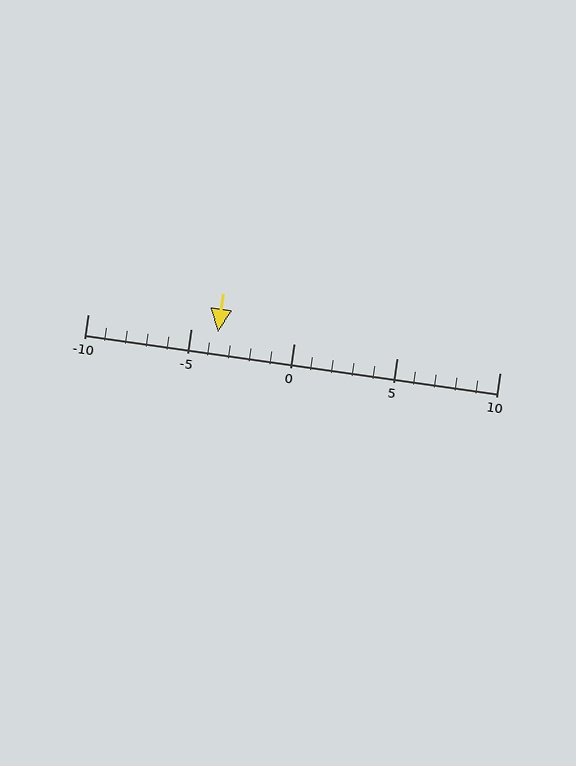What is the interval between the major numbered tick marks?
The major tick marks are spaced 5 units apart.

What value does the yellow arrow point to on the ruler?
The yellow arrow points to approximately -4.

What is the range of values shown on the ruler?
The ruler shows values from -10 to 10.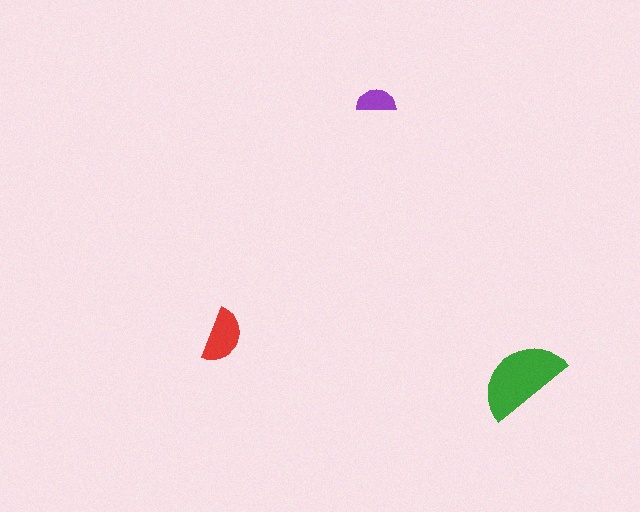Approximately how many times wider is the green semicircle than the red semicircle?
About 1.5 times wider.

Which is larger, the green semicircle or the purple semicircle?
The green one.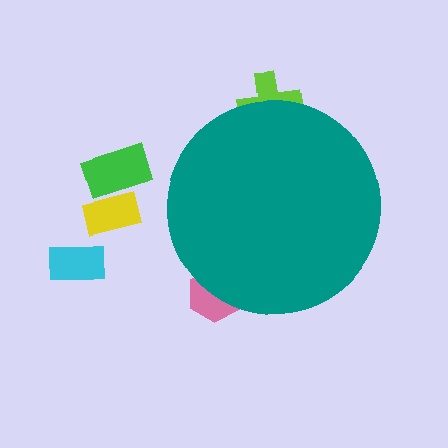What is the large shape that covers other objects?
A teal circle.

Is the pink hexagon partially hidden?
Yes, the pink hexagon is partially hidden behind the teal circle.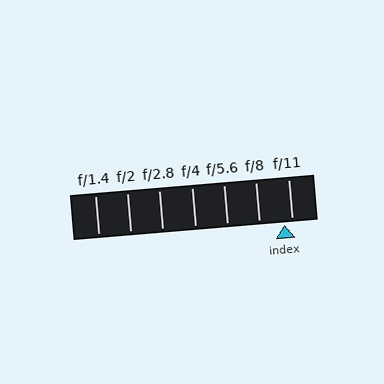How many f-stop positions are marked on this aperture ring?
There are 7 f-stop positions marked.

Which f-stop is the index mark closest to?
The index mark is closest to f/11.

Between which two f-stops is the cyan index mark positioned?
The index mark is between f/8 and f/11.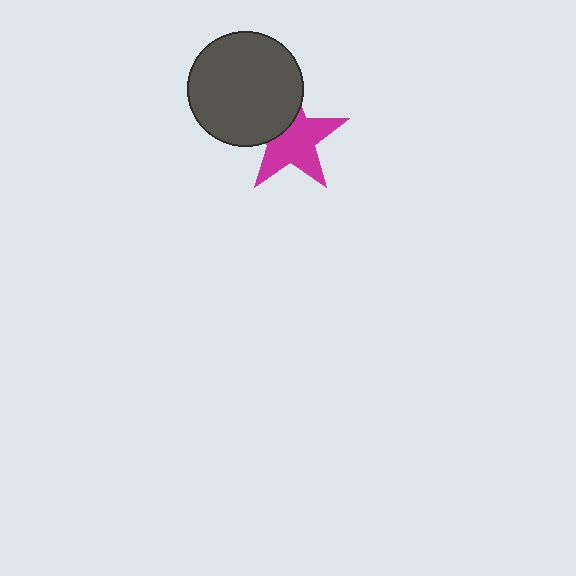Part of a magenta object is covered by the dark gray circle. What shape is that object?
It is a star.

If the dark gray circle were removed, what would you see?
You would see the complete magenta star.